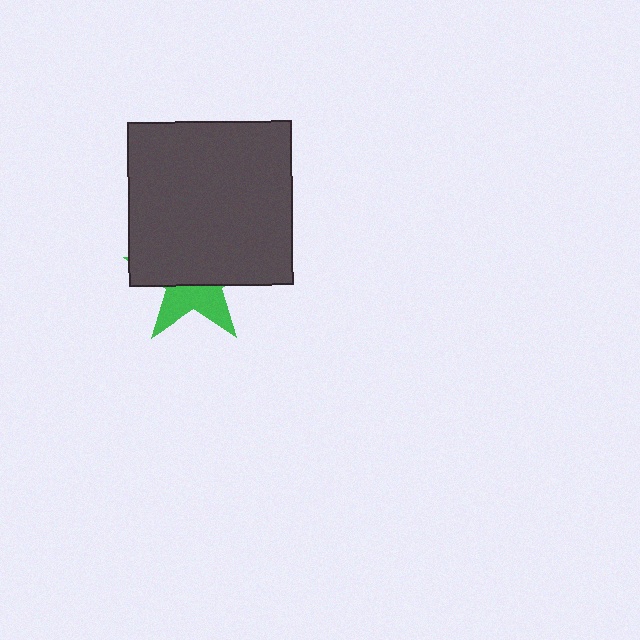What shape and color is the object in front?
The object in front is a dark gray square.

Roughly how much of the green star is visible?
A small part of it is visible (roughly 38%).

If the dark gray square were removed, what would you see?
You would see the complete green star.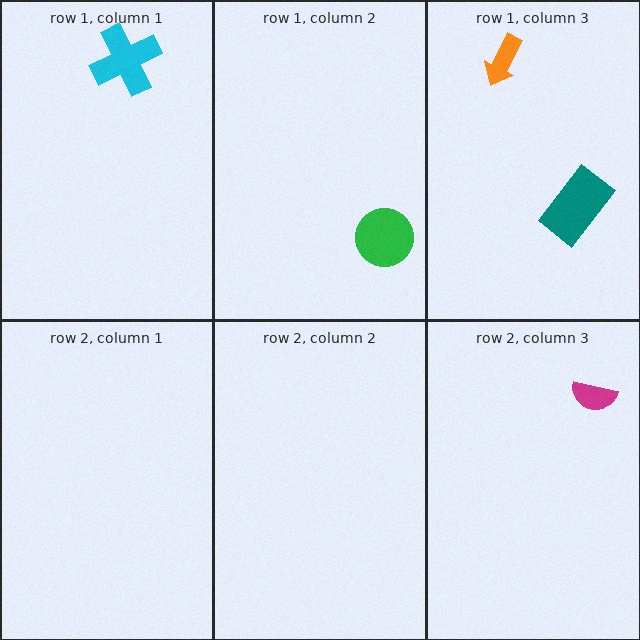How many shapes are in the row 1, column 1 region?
1.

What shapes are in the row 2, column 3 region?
The magenta semicircle.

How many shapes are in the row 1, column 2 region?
1.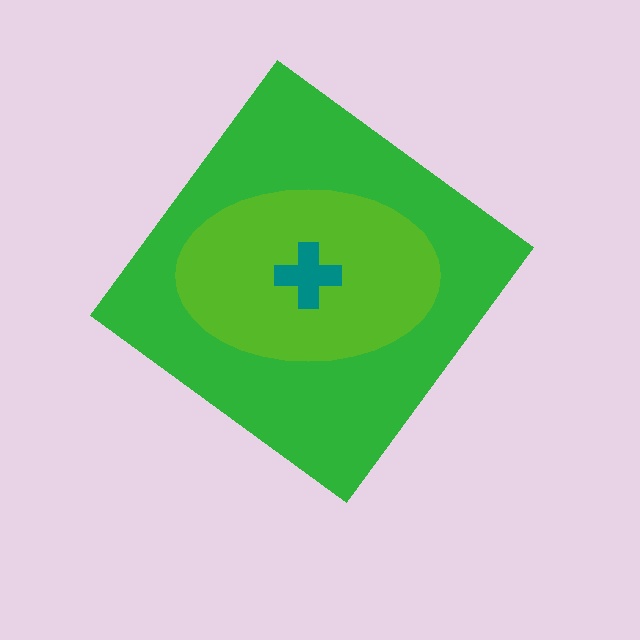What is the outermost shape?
The green diamond.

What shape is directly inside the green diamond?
The lime ellipse.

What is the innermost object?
The teal cross.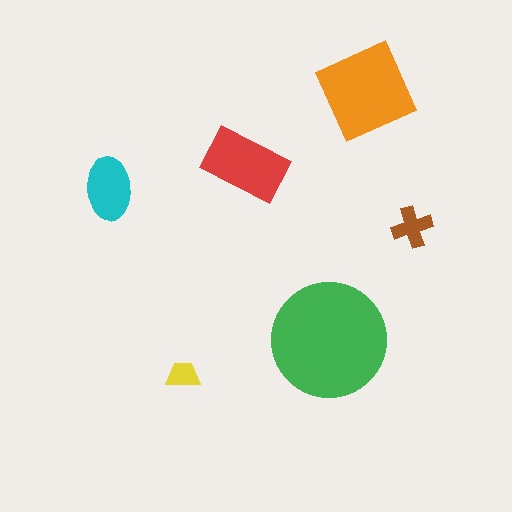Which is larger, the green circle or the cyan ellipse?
The green circle.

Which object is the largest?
The green circle.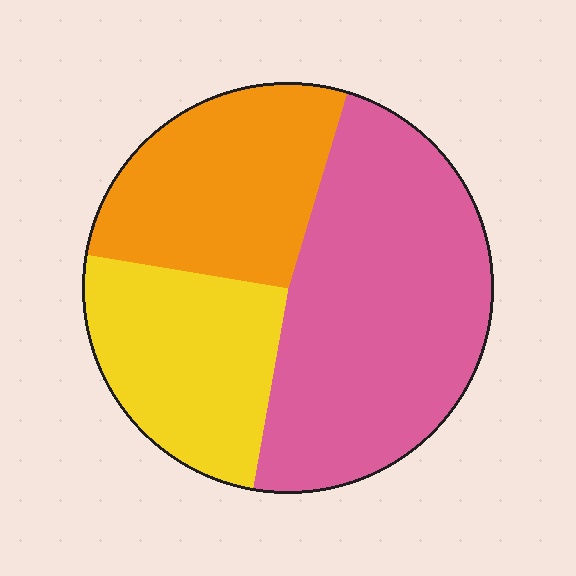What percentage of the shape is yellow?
Yellow covers about 25% of the shape.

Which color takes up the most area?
Pink, at roughly 50%.